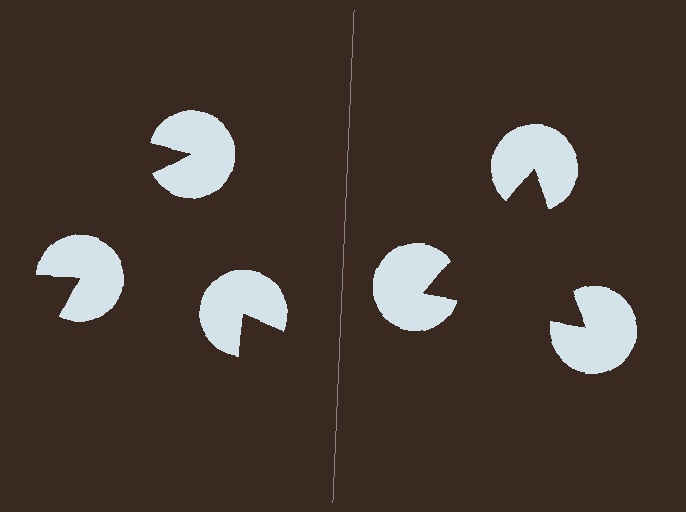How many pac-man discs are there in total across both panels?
6 — 3 on each side.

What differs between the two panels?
The pac-man discs are positioned identically on both sides; only the wedge orientations differ. On the right they align to a triangle; on the left they are misaligned.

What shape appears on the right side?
An illusory triangle.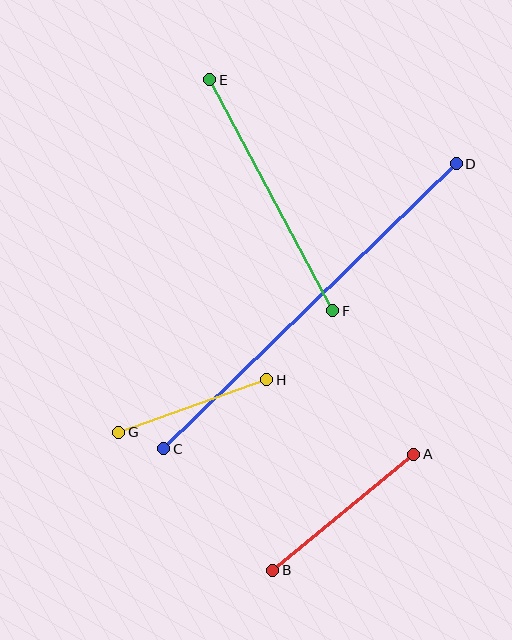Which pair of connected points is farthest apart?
Points C and D are farthest apart.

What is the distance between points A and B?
The distance is approximately 183 pixels.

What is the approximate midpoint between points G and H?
The midpoint is at approximately (193, 406) pixels.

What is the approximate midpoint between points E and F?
The midpoint is at approximately (271, 195) pixels.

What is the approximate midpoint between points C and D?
The midpoint is at approximately (310, 306) pixels.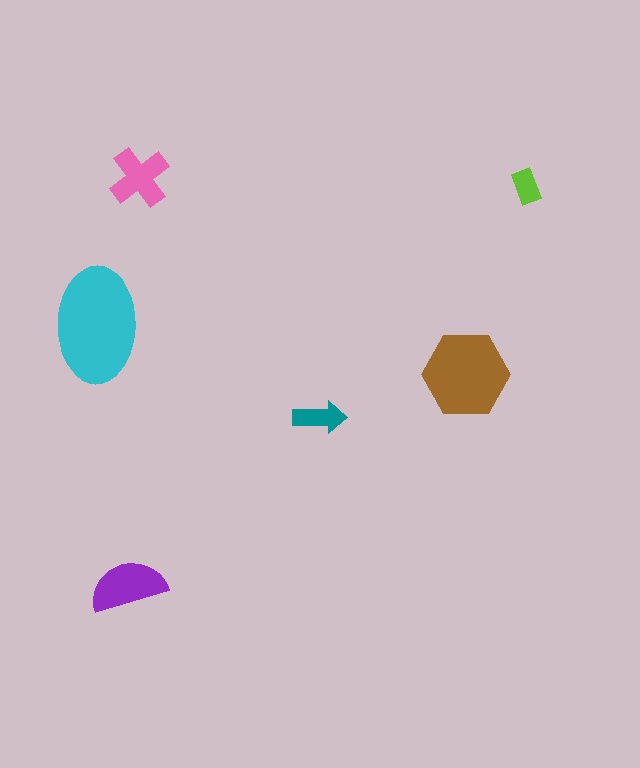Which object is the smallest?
The lime rectangle.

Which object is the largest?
The cyan ellipse.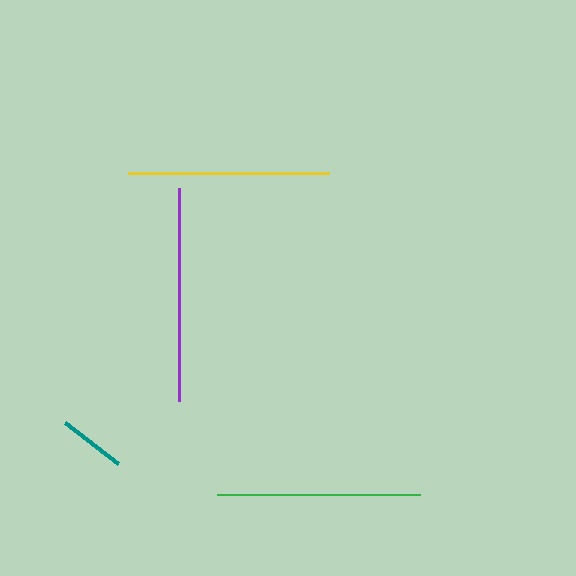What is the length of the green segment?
The green segment is approximately 204 pixels long.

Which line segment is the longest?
The purple line is the longest at approximately 213 pixels.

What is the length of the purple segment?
The purple segment is approximately 213 pixels long.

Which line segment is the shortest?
The teal line is the shortest at approximately 67 pixels.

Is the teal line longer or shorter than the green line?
The green line is longer than the teal line.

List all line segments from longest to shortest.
From longest to shortest: purple, green, yellow, teal.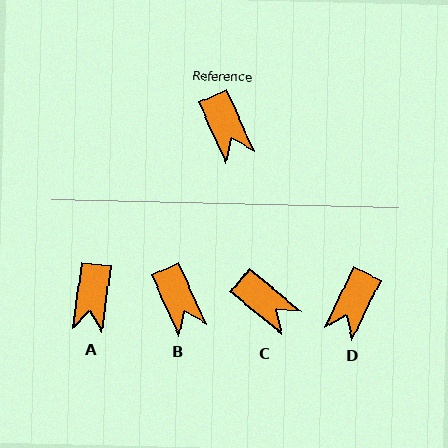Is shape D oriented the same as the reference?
No, it is off by about 50 degrees.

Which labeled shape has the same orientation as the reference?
B.